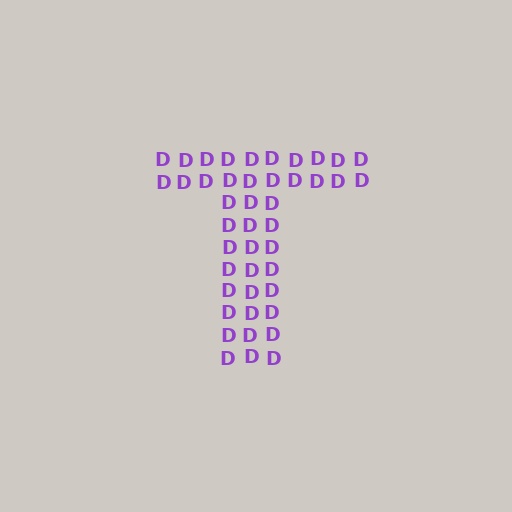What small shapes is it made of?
It is made of small letter D's.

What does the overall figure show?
The overall figure shows the letter T.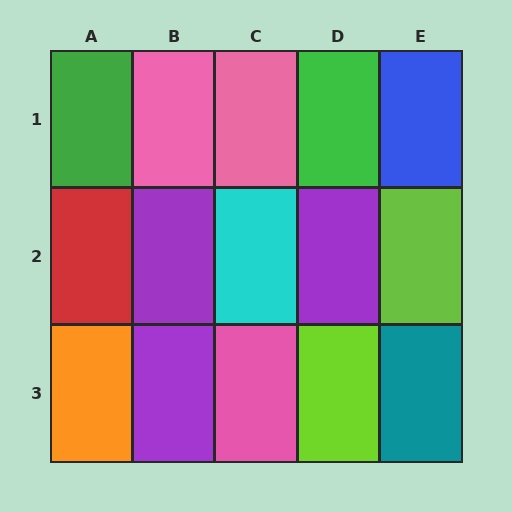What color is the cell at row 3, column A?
Orange.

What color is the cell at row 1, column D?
Green.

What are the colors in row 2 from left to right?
Red, purple, cyan, purple, lime.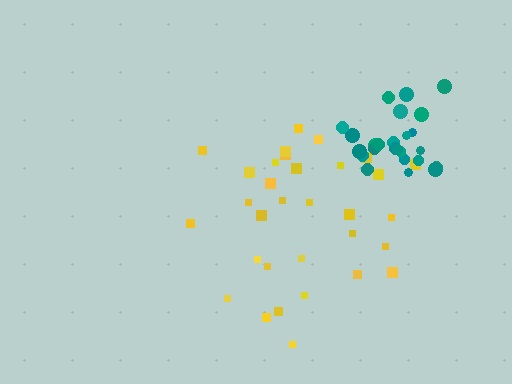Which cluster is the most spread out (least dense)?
Yellow.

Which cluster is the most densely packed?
Teal.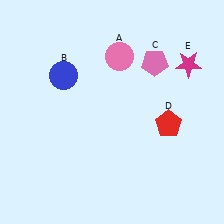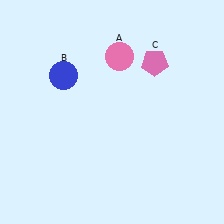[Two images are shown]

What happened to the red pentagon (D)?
The red pentagon (D) was removed in Image 2. It was in the bottom-right area of Image 1.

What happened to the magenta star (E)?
The magenta star (E) was removed in Image 2. It was in the top-right area of Image 1.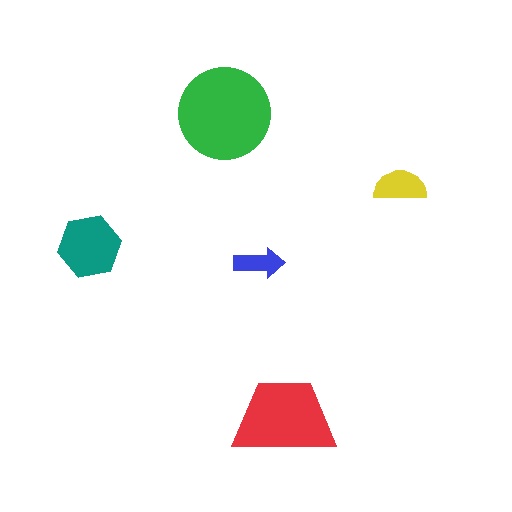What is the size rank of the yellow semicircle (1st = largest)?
4th.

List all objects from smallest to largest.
The blue arrow, the yellow semicircle, the teal hexagon, the red trapezoid, the green circle.